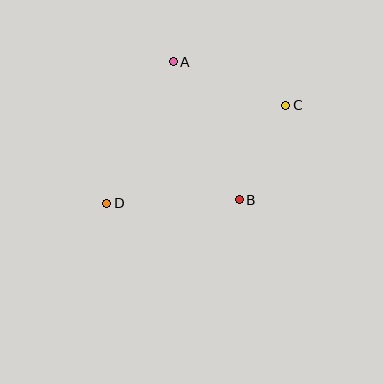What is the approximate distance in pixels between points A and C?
The distance between A and C is approximately 121 pixels.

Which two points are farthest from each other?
Points C and D are farthest from each other.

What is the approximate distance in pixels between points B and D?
The distance between B and D is approximately 133 pixels.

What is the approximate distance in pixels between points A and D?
The distance between A and D is approximately 156 pixels.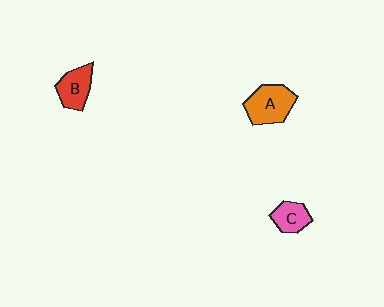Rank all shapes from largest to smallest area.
From largest to smallest: A (orange), B (red), C (pink).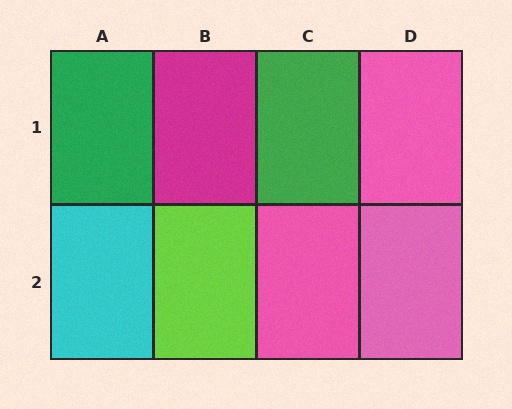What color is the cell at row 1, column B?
Magenta.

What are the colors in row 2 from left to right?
Cyan, lime, pink, pink.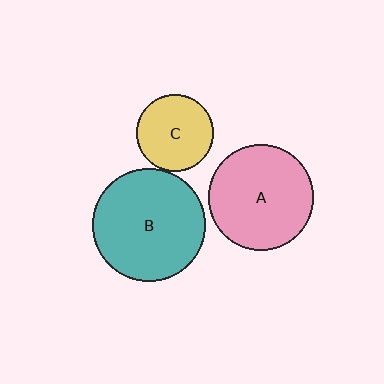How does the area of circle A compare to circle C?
Approximately 1.9 times.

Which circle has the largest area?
Circle B (teal).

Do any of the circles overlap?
No, none of the circles overlap.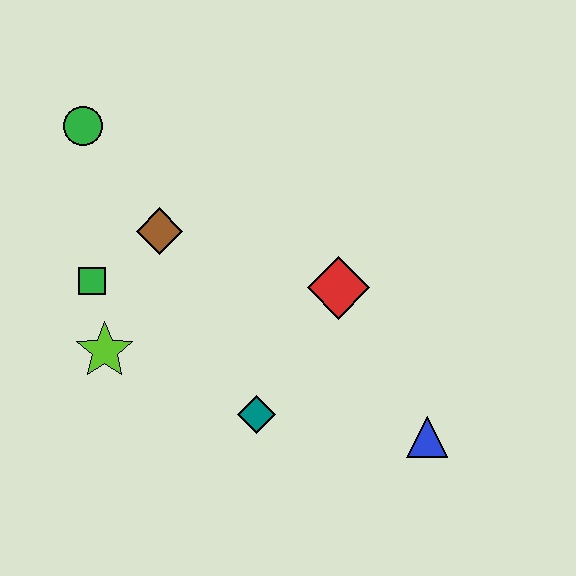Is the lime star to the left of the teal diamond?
Yes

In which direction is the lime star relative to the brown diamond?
The lime star is below the brown diamond.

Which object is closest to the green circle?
The brown diamond is closest to the green circle.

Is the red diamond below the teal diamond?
No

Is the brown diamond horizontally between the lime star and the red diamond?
Yes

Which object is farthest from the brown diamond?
The blue triangle is farthest from the brown diamond.